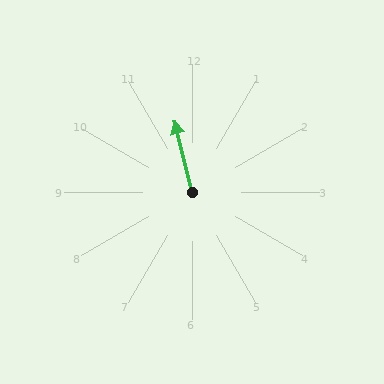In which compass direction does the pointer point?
North.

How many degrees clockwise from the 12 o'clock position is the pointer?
Approximately 346 degrees.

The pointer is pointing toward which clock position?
Roughly 12 o'clock.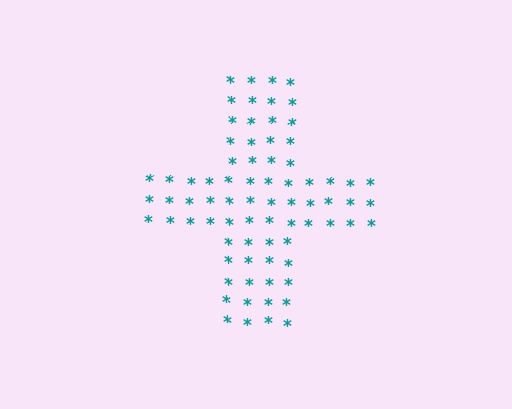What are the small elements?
The small elements are asterisks.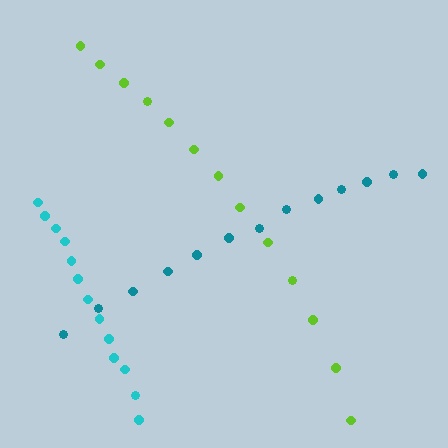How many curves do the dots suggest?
There are 3 distinct paths.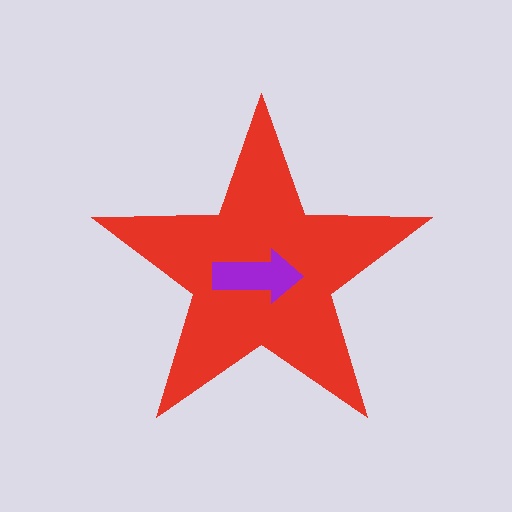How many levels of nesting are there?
2.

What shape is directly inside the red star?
The purple arrow.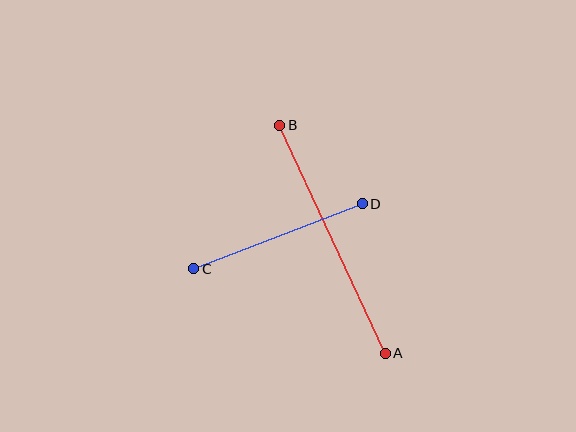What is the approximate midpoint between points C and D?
The midpoint is at approximately (278, 236) pixels.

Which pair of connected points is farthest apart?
Points A and B are farthest apart.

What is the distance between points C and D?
The distance is approximately 181 pixels.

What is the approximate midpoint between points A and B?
The midpoint is at approximately (332, 239) pixels.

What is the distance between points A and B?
The distance is approximately 251 pixels.